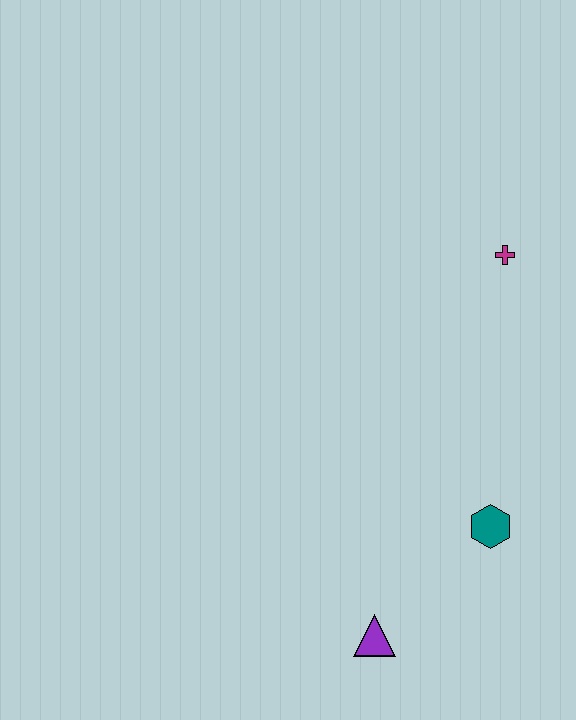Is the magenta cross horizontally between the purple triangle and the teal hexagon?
No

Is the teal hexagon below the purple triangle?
No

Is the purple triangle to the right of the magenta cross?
No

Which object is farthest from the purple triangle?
The magenta cross is farthest from the purple triangle.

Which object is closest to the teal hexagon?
The purple triangle is closest to the teal hexagon.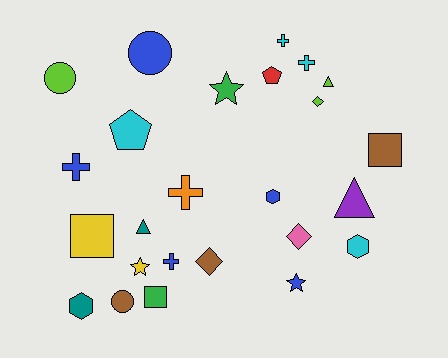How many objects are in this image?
There are 25 objects.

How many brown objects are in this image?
There are 3 brown objects.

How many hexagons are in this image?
There are 3 hexagons.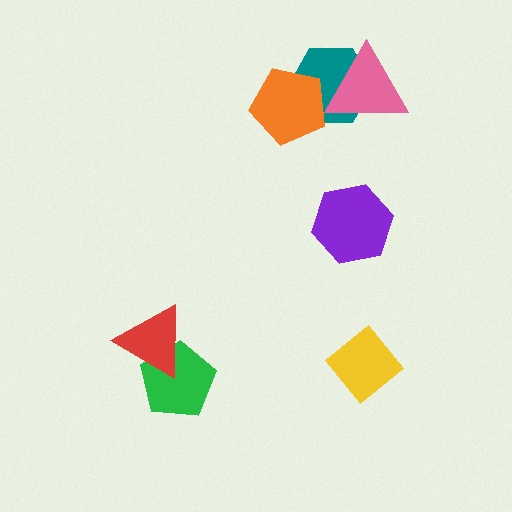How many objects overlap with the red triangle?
1 object overlaps with the red triangle.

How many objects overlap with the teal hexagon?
2 objects overlap with the teal hexagon.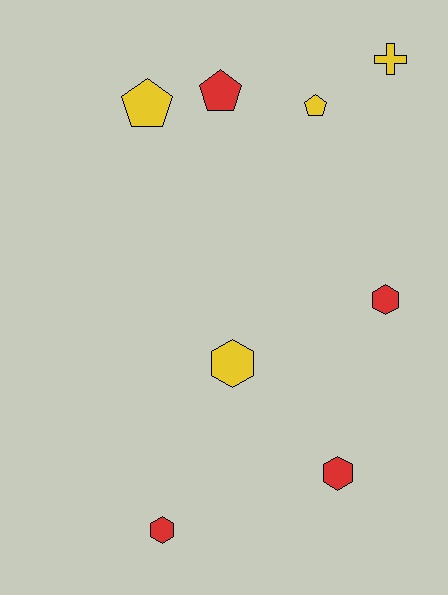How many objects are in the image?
There are 8 objects.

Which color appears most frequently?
Red, with 4 objects.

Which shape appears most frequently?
Hexagon, with 4 objects.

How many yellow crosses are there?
There is 1 yellow cross.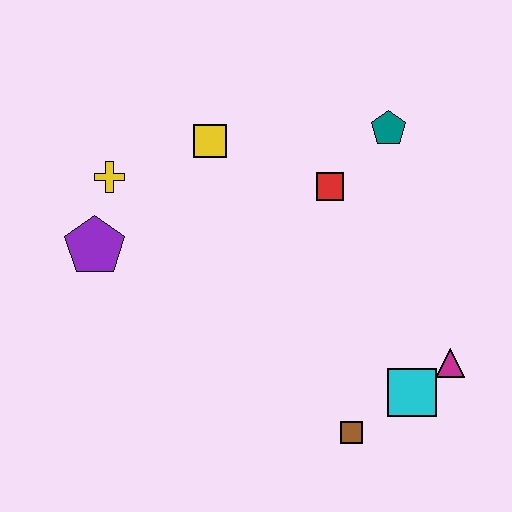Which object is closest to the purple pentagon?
The yellow cross is closest to the purple pentagon.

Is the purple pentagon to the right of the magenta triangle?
No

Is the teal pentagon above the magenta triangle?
Yes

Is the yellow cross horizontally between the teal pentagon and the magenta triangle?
No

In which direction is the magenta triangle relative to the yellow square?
The magenta triangle is to the right of the yellow square.